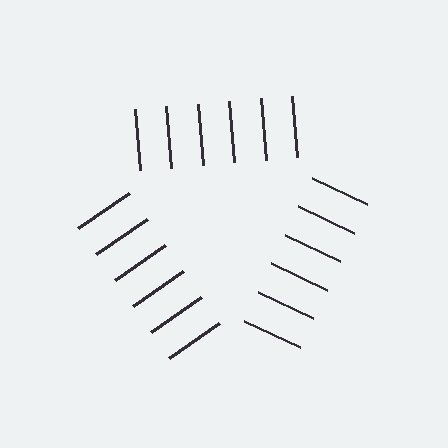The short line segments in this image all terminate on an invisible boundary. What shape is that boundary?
An illusory triangle — the line segments terminate on its edges but no continuous stroke is drawn.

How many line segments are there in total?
18 — 6 along each of the 3 edges.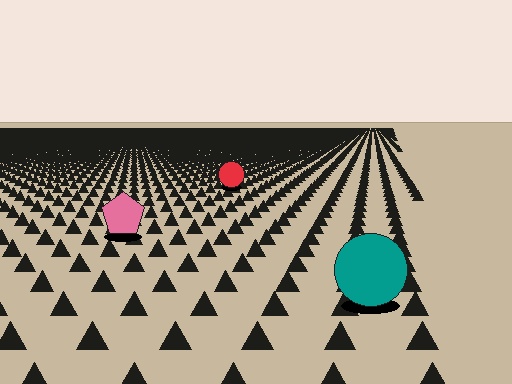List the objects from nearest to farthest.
From nearest to farthest: the teal circle, the pink pentagon, the red circle.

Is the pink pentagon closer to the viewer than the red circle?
Yes. The pink pentagon is closer — you can tell from the texture gradient: the ground texture is coarser near it.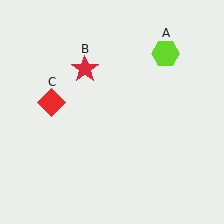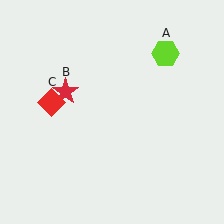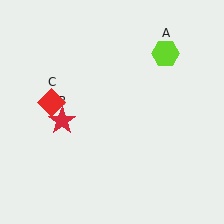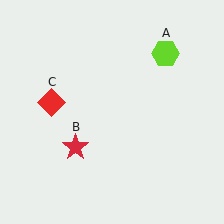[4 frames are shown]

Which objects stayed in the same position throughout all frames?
Lime hexagon (object A) and red diamond (object C) remained stationary.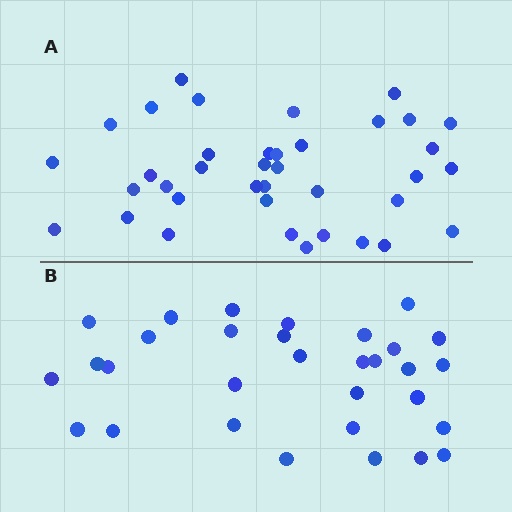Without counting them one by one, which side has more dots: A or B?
Region A (the top region) has more dots.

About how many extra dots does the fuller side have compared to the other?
Region A has roughly 8 or so more dots than region B.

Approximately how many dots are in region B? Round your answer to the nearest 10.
About 30 dots. (The exact count is 31, which rounds to 30.)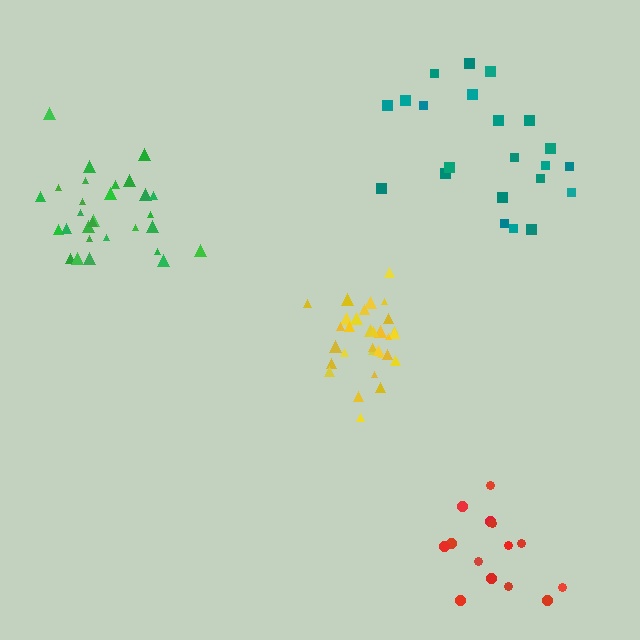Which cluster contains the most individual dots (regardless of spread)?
Yellow (31).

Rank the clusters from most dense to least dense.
yellow, green, red, teal.